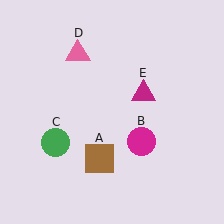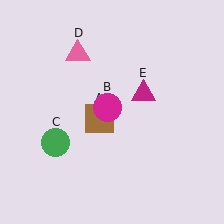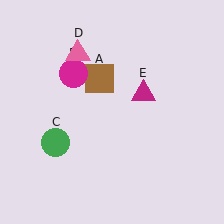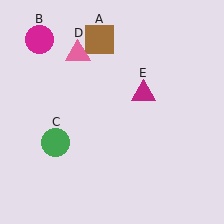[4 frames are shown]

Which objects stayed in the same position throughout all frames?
Green circle (object C) and pink triangle (object D) and magenta triangle (object E) remained stationary.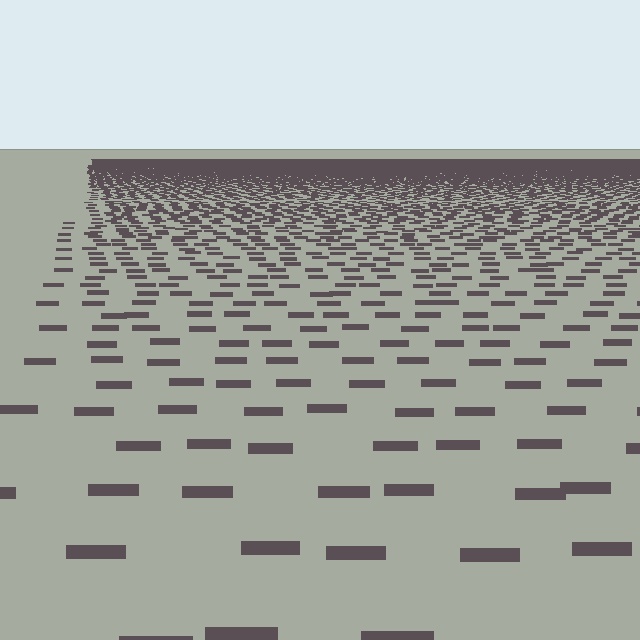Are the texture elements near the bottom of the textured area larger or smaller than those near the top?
Larger. Near the bottom, elements are closer to the viewer and appear at a bigger on-screen size.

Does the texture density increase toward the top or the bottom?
Density increases toward the top.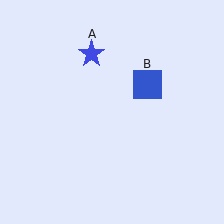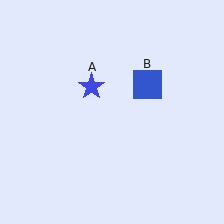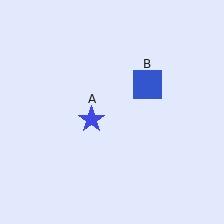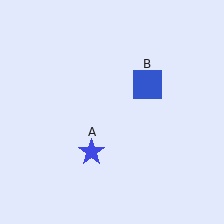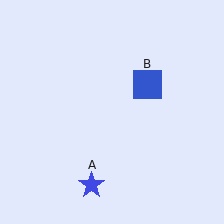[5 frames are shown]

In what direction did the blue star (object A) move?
The blue star (object A) moved down.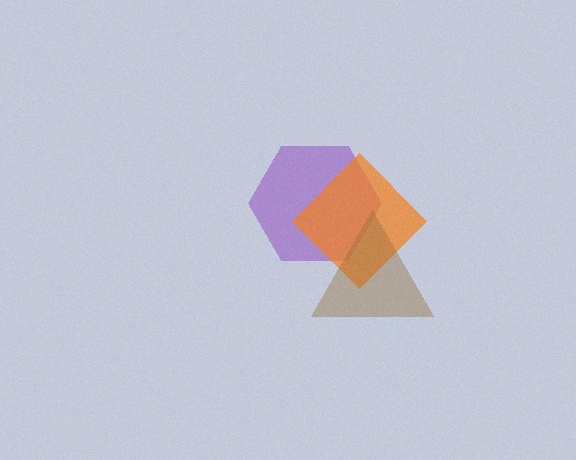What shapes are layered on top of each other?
The layered shapes are: a purple hexagon, an orange diamond, a brown triangle.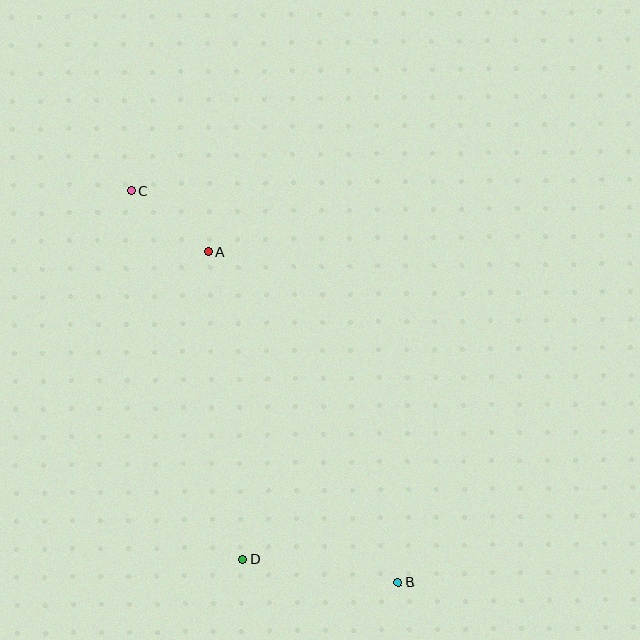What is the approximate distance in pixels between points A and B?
The distance between A and B is approximately 381 pixels.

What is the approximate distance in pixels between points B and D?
The distance between B and D is approximately 157 pixels.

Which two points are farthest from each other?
Points B and C are farthest from each other.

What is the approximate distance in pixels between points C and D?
The distance between C and D is approximately 385 pixels.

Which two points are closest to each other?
Points A and C are closest to each other.